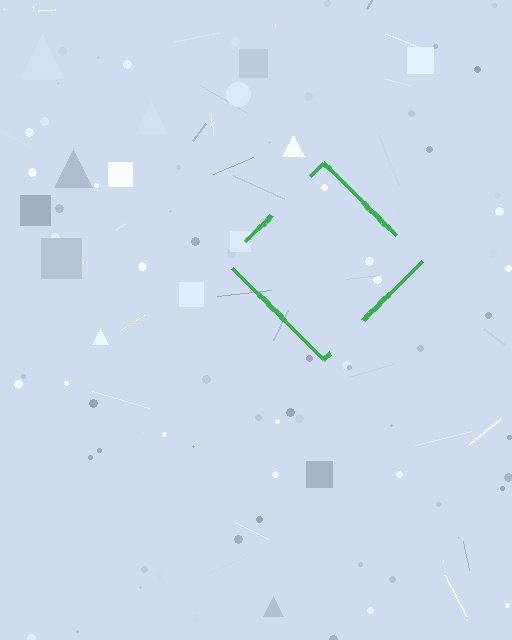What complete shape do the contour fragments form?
The contour fragments form a diamond.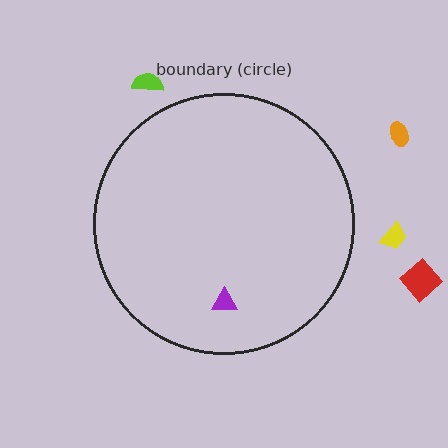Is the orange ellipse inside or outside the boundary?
Outside.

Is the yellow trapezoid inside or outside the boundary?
Outside.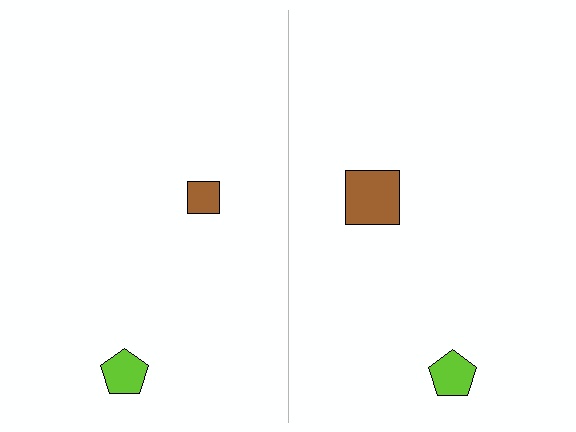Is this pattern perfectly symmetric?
No, the pattern is not perfectly symmetric. The brown square on the right side has a different size than its mirror counterpart.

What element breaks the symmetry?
The brown square on the right side has a different size than its mirror counterpart.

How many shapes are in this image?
There are 4 shapes in this image.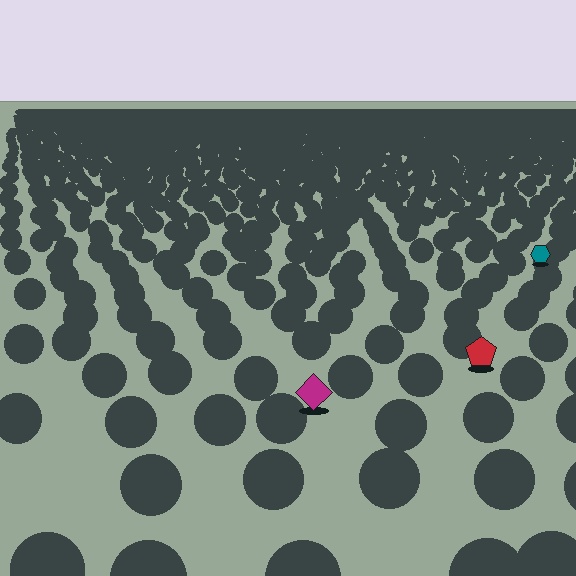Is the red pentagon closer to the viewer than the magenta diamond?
No. The magenta diamond is closer — you can tell from the texture gradient: the ground texture is coarser near it.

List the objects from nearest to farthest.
From nearest to farthest: the magenta diamond, the red pentagon, the teal hexagon.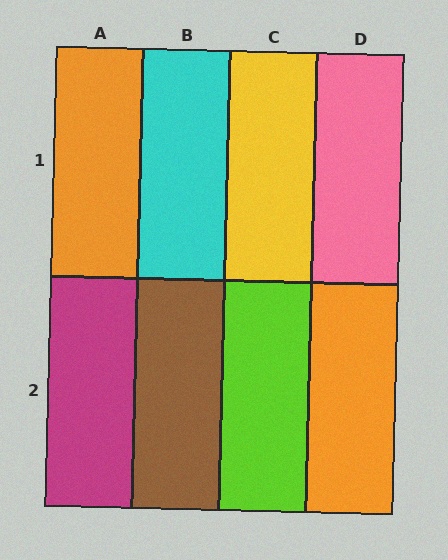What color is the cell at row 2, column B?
Brown.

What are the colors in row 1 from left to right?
Orange, cyan, yellow, pink.